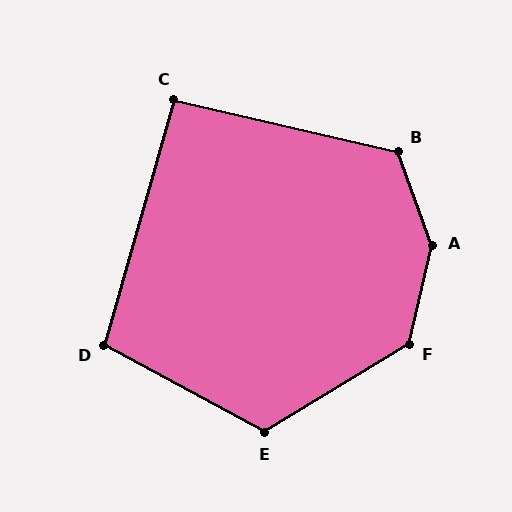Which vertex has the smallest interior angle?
C, at approximately 93 degrees.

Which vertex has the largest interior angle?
A, at approximately 147 degrees.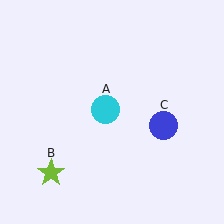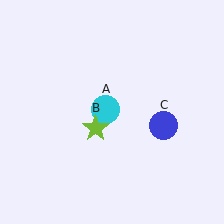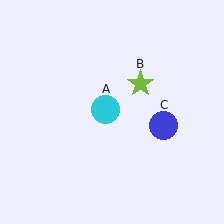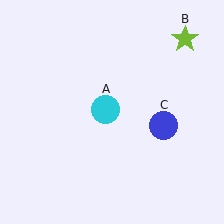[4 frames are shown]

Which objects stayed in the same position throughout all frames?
Cyan circle (object A) and blue circle (object C) remained stationary.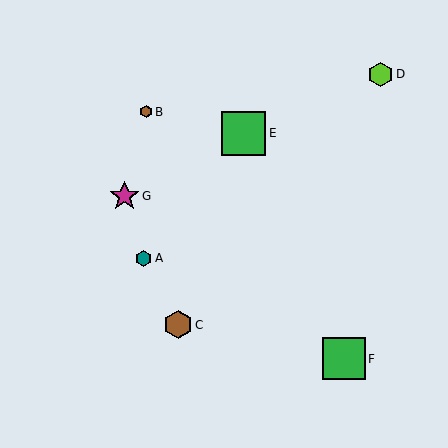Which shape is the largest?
The green square (labeled E) is the largest.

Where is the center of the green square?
The center of the green square is at (243, 133).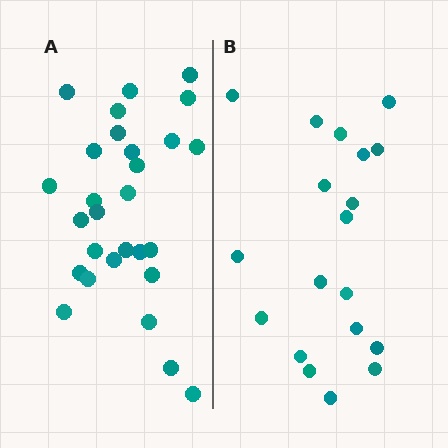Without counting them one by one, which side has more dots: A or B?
Region A (the left region) has more dots.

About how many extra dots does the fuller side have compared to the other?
Region A has roughly 8 or so more dots than region B.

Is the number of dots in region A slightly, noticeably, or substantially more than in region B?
Region A has substantially more. The ratio is roughly 1.5 to 1.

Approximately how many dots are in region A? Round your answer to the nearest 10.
About 30 dots. (The exact count is 28, which rounds to 30.)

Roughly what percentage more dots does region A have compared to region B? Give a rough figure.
About 45% more.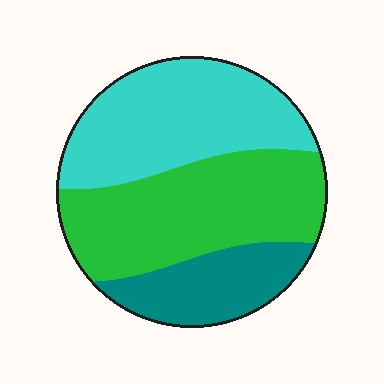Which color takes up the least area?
Teal, at roughly 20%.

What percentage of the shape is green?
Green takes up between a third and a half of the shape.